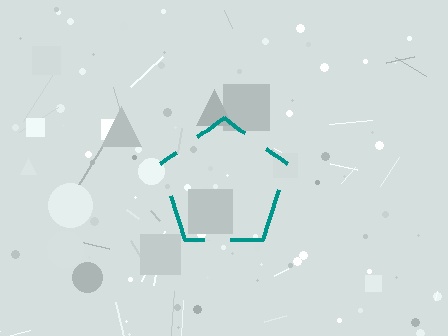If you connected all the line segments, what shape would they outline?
They would outline a pentagon.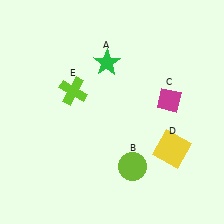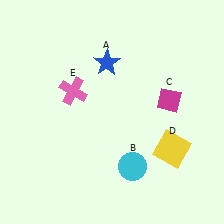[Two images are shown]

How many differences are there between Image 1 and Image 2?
There are 3 differences between the two images.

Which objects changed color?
A changed from green to blue. B changed from lime to cyan. E changed from lime to pink.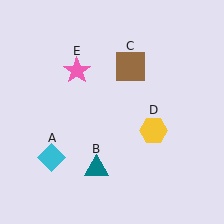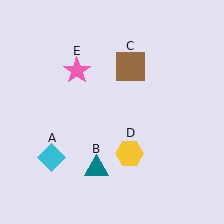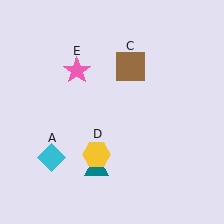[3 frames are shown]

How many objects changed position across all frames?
1 object changed position: yellow hexagon (object D).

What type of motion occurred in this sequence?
The yellow hexagon (object D) rotated clockwise around the center of the scene.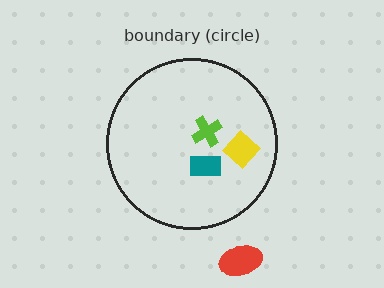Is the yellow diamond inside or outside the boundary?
Inside.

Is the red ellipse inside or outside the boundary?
Outside.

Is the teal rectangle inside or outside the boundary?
Inside.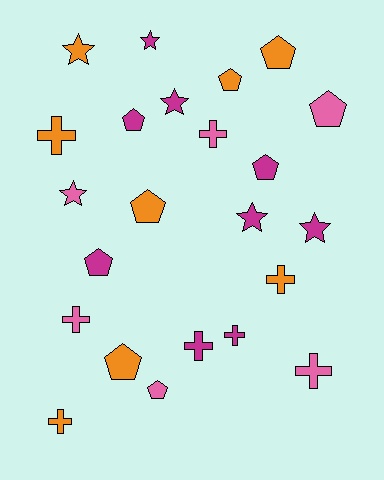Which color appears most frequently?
Magenta, with 9 objects.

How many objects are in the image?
There are 23 objects.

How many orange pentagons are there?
There are 4 orange pentagons.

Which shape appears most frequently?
Pentagon, with 9 objects.